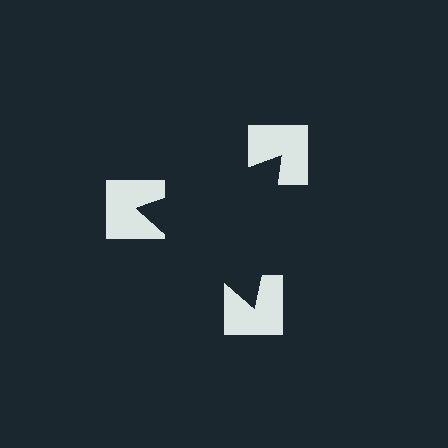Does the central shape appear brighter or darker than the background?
It typically appears slightly darker than the background, even though no actual brightness change is drawn.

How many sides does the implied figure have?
3 sides.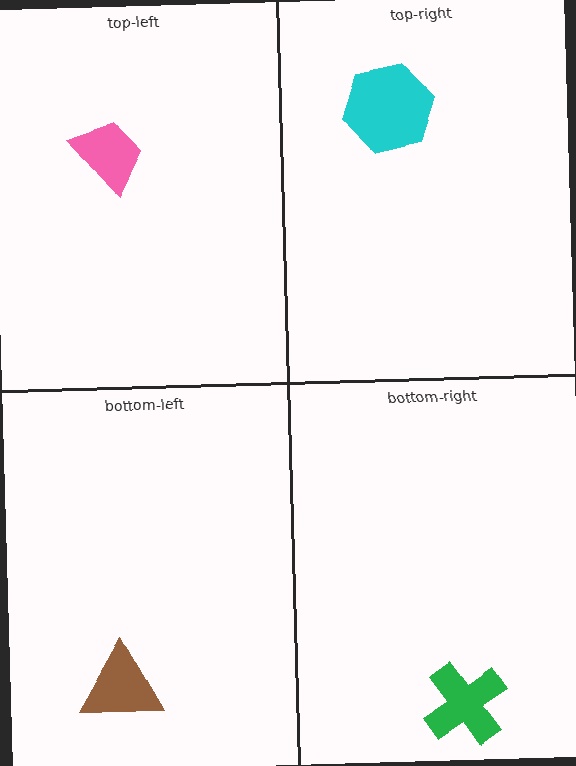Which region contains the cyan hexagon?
The top-right region.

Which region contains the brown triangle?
The bottom-left region.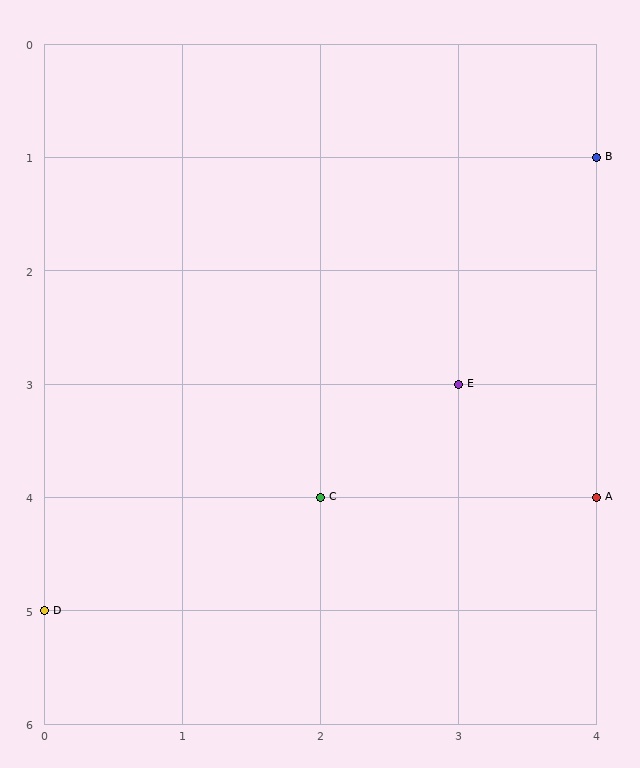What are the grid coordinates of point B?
Point B is at grid coordinates (4, 1).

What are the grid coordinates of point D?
Point D is at grid coordinates (0, 5).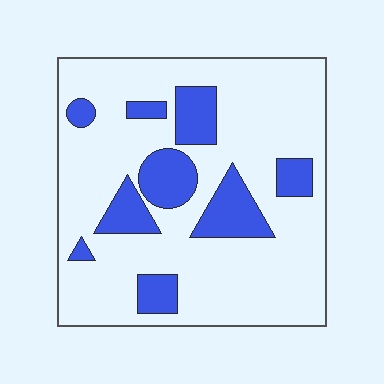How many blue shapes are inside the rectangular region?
9.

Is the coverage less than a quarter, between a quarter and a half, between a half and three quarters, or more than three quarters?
Less than a quarter.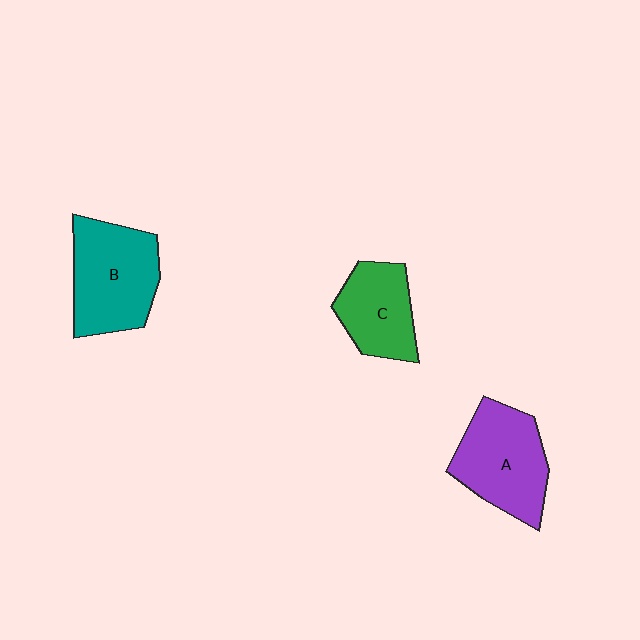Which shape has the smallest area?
Shape C (green).